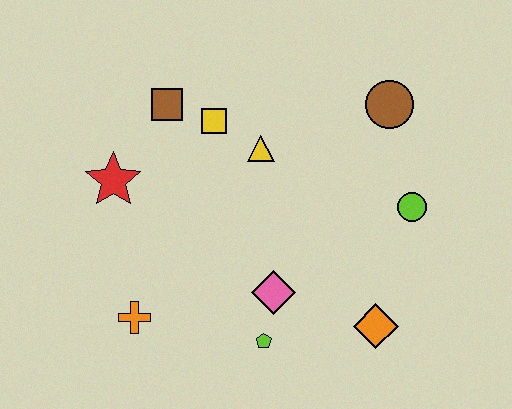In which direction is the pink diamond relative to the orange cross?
The pink diamond is to the right of the orange cross.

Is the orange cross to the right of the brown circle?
No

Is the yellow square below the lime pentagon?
No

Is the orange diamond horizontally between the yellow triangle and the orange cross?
No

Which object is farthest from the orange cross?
The brown circle is farthest from the orange cross.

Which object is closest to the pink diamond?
The lime pentagon is closest to the pink diamond.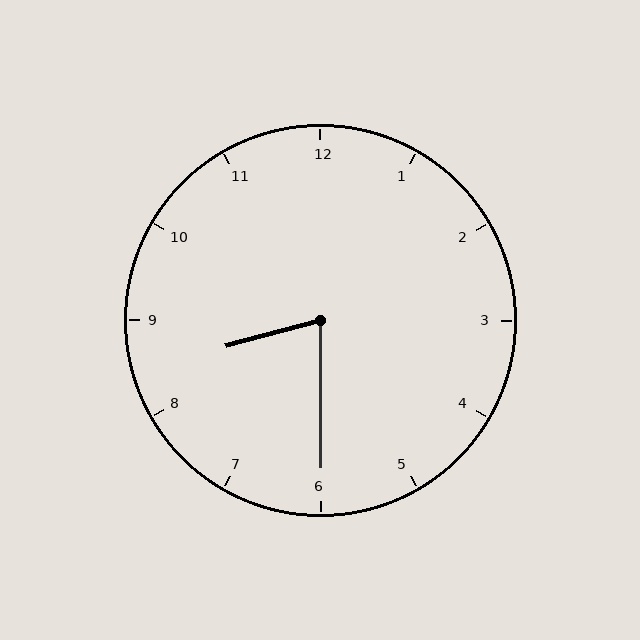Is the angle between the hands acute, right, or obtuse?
It is acute.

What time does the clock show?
8:30.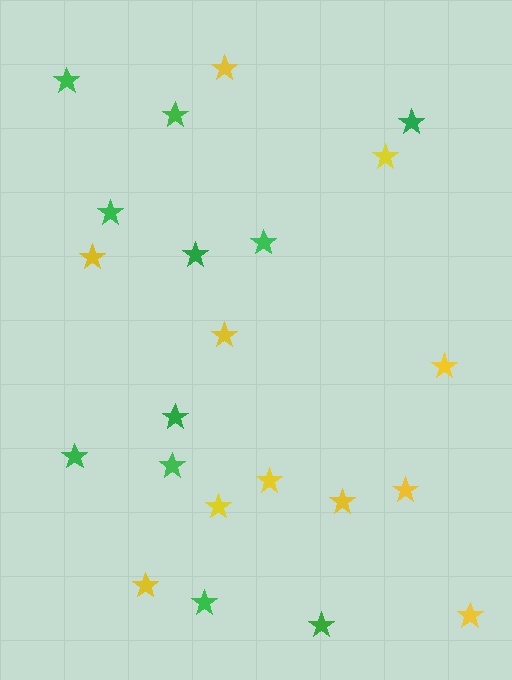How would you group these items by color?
There are 2 groups: one group of yellow stars (11) and one group of green stars (11).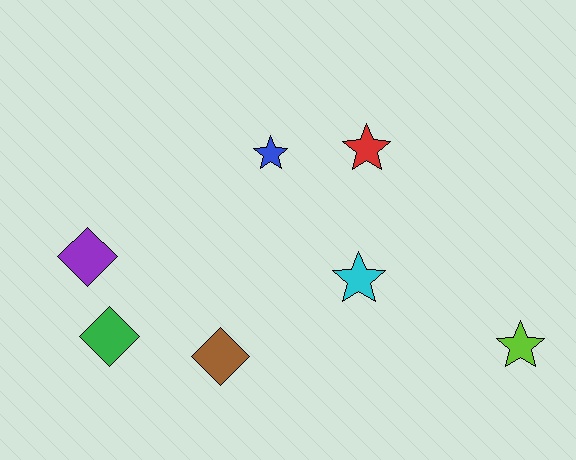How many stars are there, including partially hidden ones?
There are 4 stars.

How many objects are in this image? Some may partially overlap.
There are 7 objects.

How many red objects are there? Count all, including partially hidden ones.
There is 1 red object.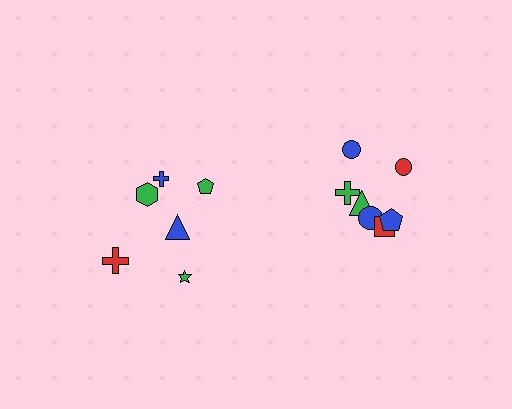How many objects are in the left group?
There are 6 objects.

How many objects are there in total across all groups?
There are 14 objects.